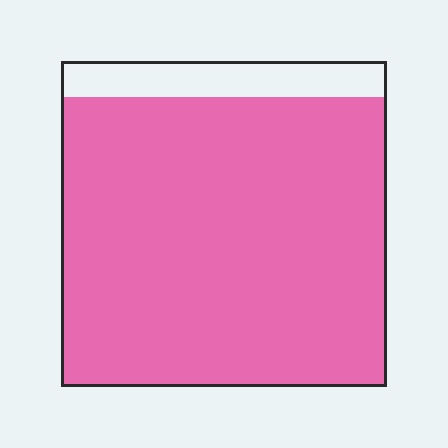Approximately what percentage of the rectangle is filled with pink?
Approximately 90%.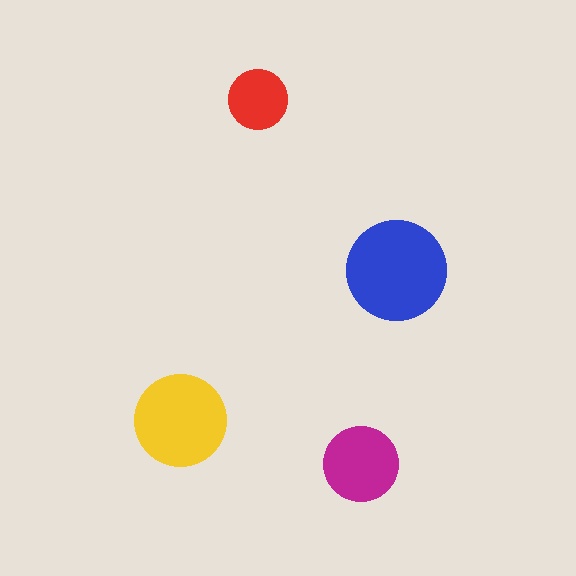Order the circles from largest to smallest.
the blue one, the yellow one, the magenta one, the red one.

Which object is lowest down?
The magenta circle is bottommost.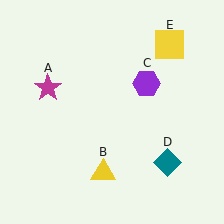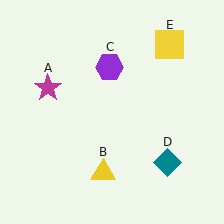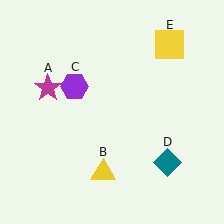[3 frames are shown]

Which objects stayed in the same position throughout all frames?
Magenta star (object A) and yellow triangle (object B) and teal diamond (object D) and yellow square (object E) remained stationary.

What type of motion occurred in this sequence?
The purple hexagon (object C) rotated counterclockwise around the center of the scene.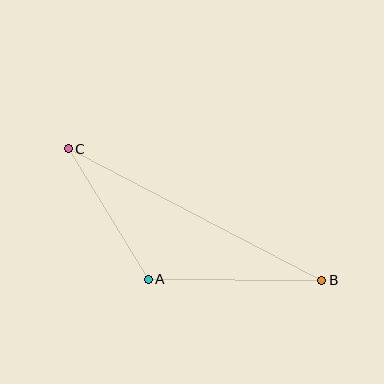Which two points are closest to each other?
Points A and C are closest to each other.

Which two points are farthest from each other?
Points B and C are farthest from each other.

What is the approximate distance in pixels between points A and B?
The distance between A and B is approximately 174 pixels.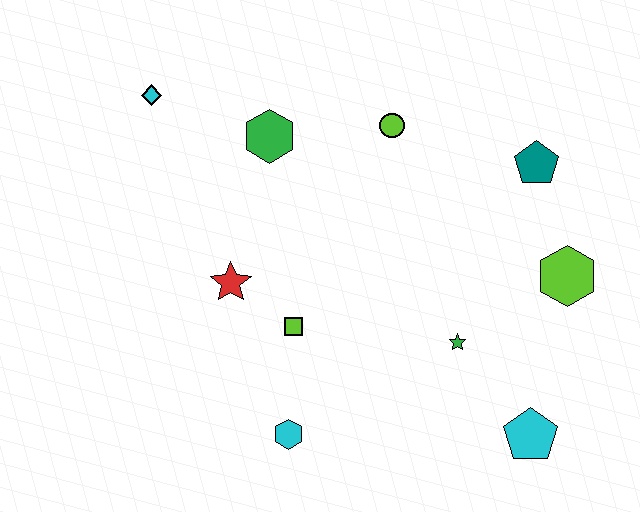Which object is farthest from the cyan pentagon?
The cyan diamond is farthest from the cyan pentagon.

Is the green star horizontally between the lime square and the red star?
No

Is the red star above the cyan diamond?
No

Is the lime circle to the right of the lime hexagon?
No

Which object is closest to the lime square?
The red star is closest to the lime square.